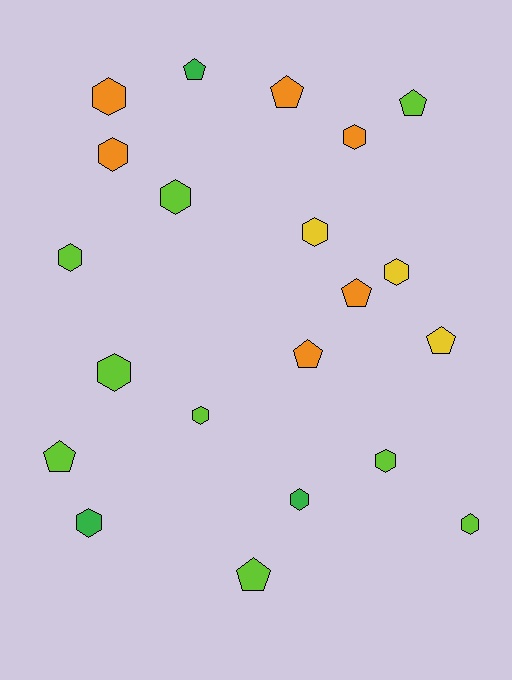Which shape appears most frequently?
Hexagon, with 13 objects.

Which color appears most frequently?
Lime, with 9 objects.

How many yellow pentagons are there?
There is 1 yellow pentagon.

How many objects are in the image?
There are 21 objects.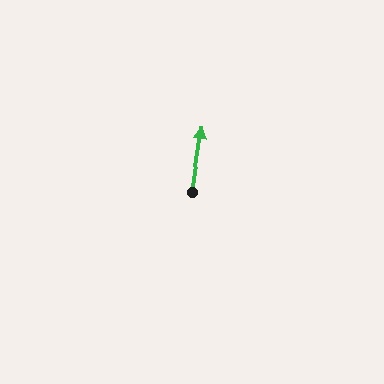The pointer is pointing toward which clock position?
Roughly 12 o'clock.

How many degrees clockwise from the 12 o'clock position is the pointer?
Approximately 9 degrees.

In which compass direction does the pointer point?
North.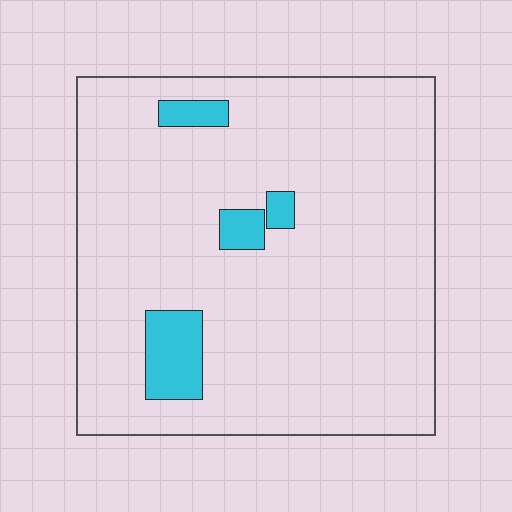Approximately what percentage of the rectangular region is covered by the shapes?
Approximately 10%.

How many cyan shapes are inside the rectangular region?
4.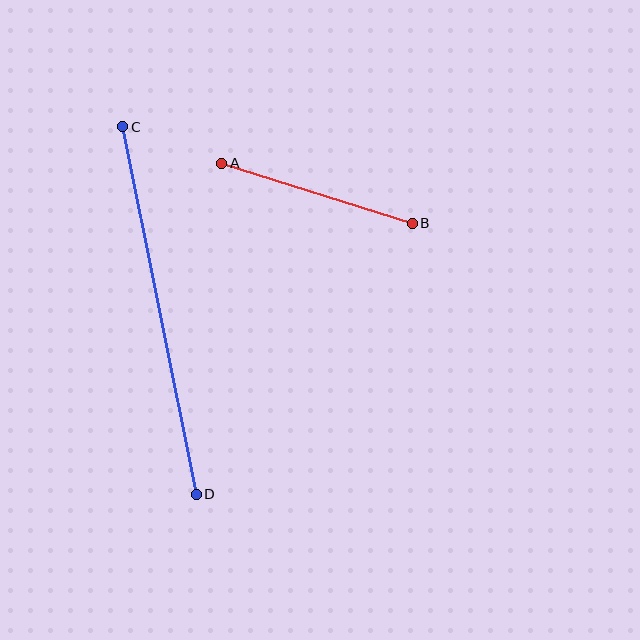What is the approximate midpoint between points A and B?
The midpoint is at approximately (317, 193) pixels.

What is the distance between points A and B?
The distance is approximately 200 pixels.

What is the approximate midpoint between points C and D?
The midpoint is at approximately (159, 310) pixels.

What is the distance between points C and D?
The distance is approximately 374 pixels.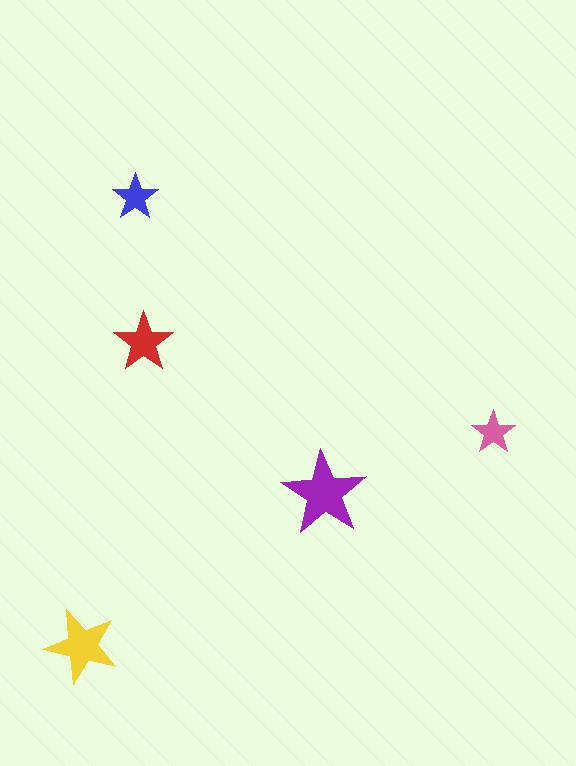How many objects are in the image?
There are 5 objects in the image.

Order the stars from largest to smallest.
the purple one, the yellow one, the red one, the blue one, the pink one.